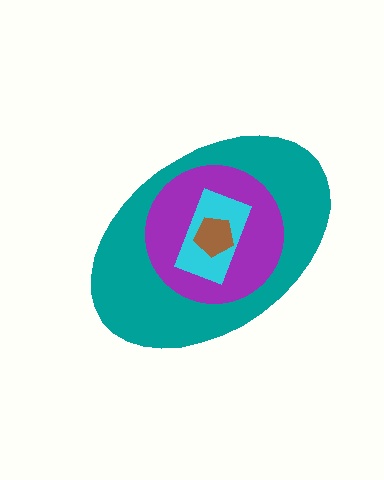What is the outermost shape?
The teal ellipse.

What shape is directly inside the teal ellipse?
The purple circle.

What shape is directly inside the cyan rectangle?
The brown pentagon.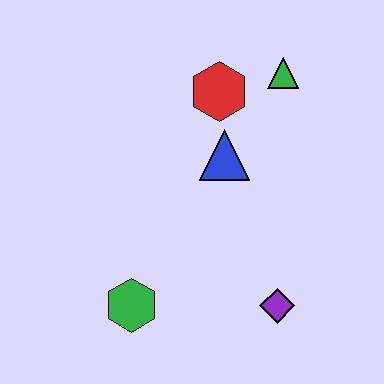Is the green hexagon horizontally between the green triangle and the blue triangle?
No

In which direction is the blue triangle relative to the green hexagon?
The blue triangle is above the green hexagon.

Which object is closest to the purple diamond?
The green hexagon is closest to the purple diamond.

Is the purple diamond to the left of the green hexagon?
No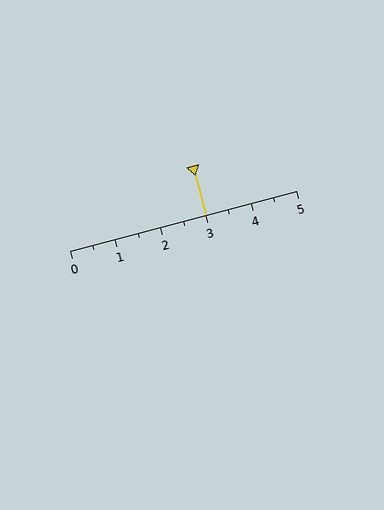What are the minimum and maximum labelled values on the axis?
The axis runs from 0 to 5.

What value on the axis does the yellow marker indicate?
The marker indicates approximately 3.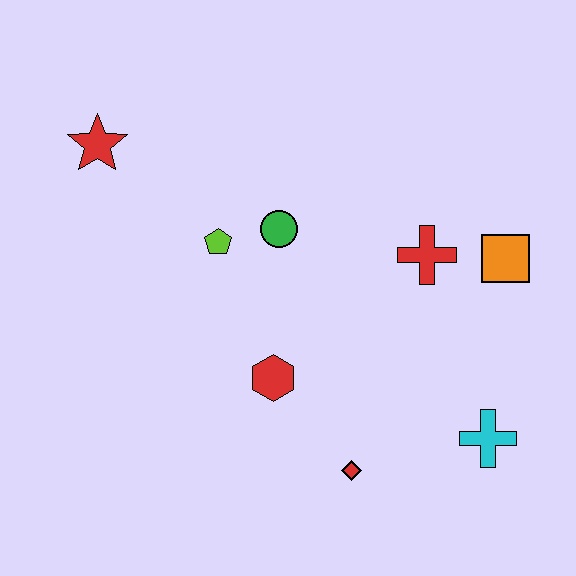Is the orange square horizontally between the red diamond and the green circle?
No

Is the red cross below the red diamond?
No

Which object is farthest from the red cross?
The red star is farthest from the red cross.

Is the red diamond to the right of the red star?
Yes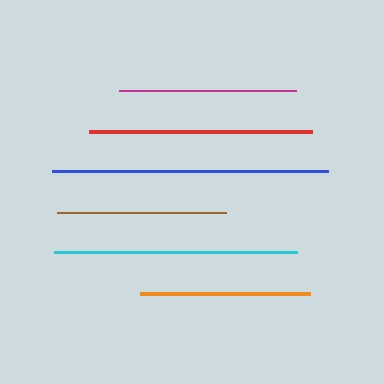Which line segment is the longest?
The blue line is the longest at approximately 276 pixels.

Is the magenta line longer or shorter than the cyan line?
The cyan line is longer than the magenta line.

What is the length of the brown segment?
The brown segment is approximately 169 pixels long.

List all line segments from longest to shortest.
From longest to shortest: blue, cyan, red, magenta, orange, brown.